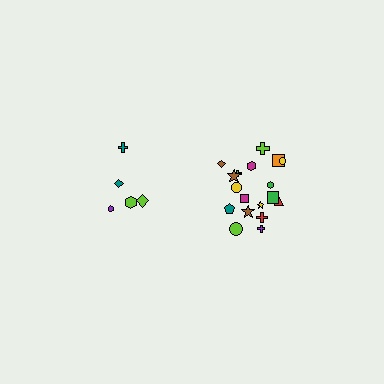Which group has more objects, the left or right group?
The right group.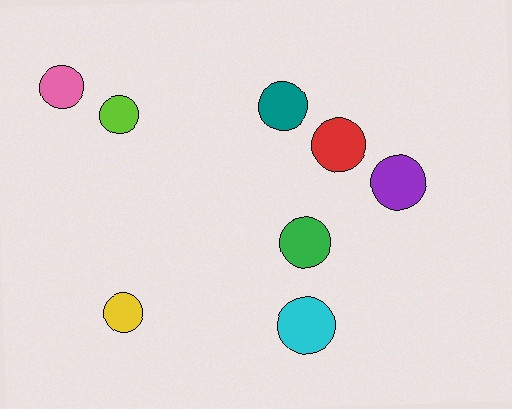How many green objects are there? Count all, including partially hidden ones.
There is 1 green object.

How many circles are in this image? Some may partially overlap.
There are 8 circles.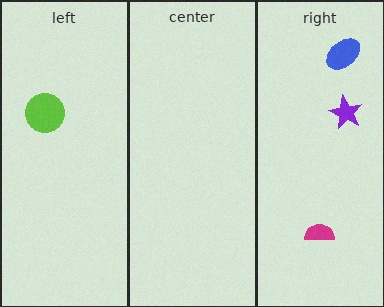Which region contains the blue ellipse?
The right region.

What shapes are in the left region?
The lime circle.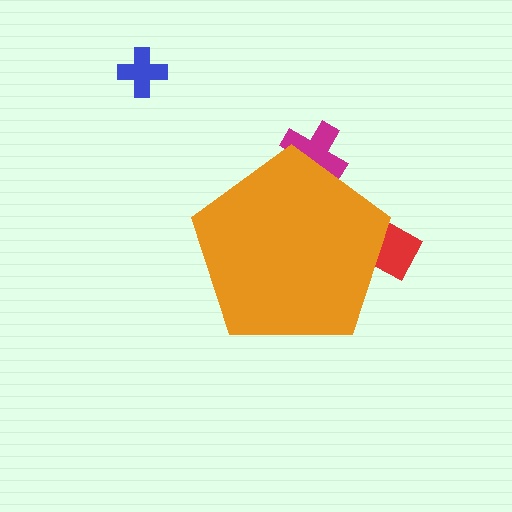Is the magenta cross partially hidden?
Yes, the magenta cross is partially hidden behind the orange pentagon.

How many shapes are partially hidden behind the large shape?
2 shapes are partially hidden.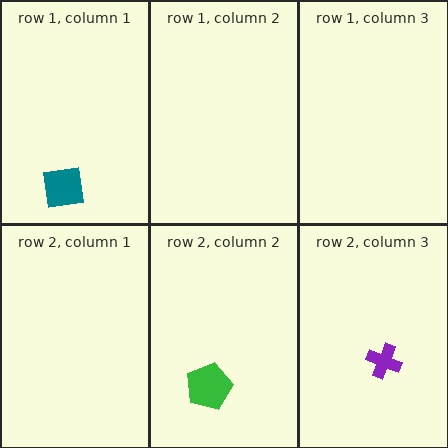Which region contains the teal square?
The row 1, column 1 region.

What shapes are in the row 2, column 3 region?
The purple cross.